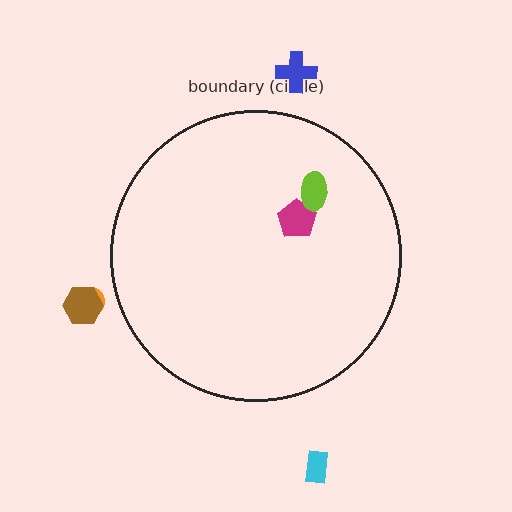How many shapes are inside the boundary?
2 inside, 4 outside.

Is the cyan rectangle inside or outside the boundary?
Outside.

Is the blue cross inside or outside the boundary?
Outside.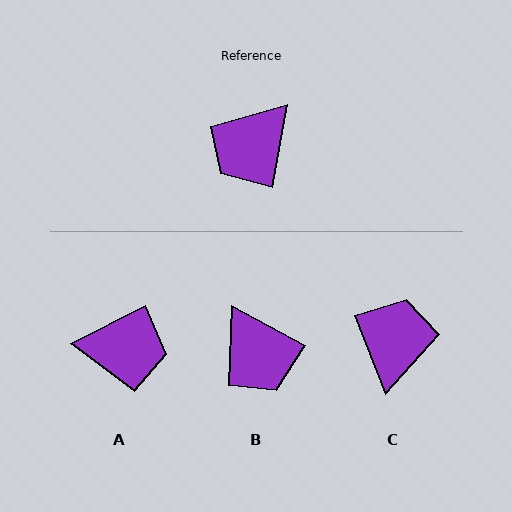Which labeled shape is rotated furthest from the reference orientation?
C, about 148 degrees away.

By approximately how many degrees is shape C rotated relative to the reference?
Approximately 148 degrees clockwise.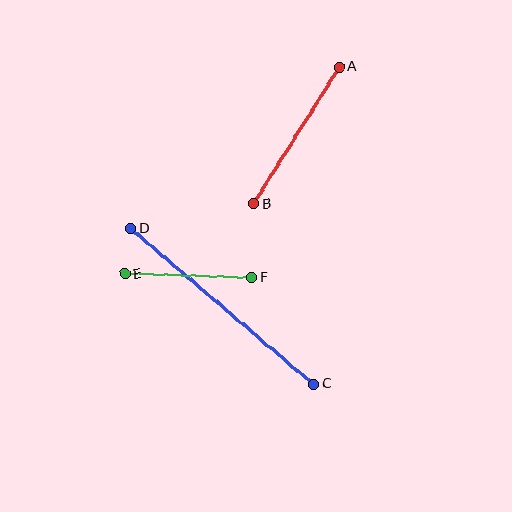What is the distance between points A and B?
The distance is approximately 161 pixels.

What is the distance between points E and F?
The distance is approximately 127 pixels.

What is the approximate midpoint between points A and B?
The midpoint is at approximately (296, 135) pixels.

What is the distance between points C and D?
The distance is approximately 240 pixels.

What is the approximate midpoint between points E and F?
The midpoint is at approximately (188, 276) pixels.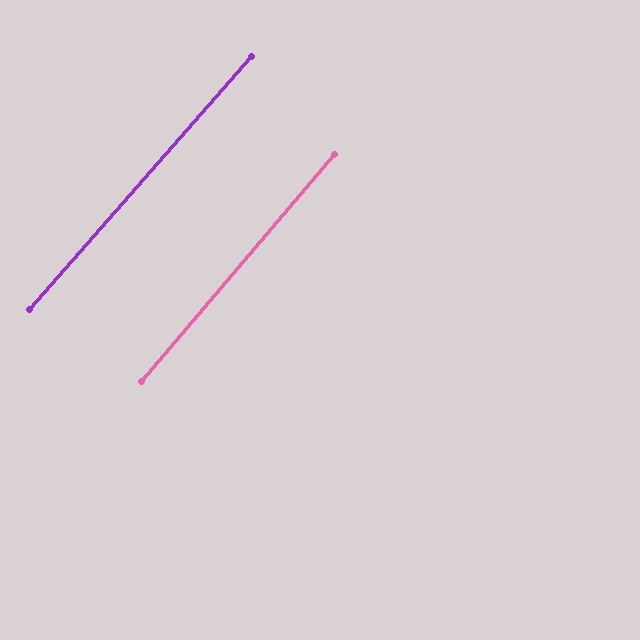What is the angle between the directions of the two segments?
Approximately 1 degree.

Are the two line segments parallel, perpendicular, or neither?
Parallel — their directions differ by only 1.0°.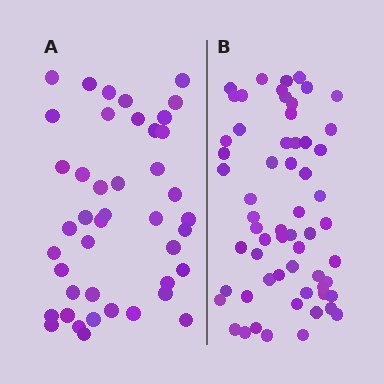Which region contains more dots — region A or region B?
Region B (the right region) has more dots.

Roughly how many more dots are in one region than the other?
Region B has approximately 15 more dots than region A.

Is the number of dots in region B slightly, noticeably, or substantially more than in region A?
Region B has noticeably more, but not dramatically so. The ratio is roughly 1.4 to 1.